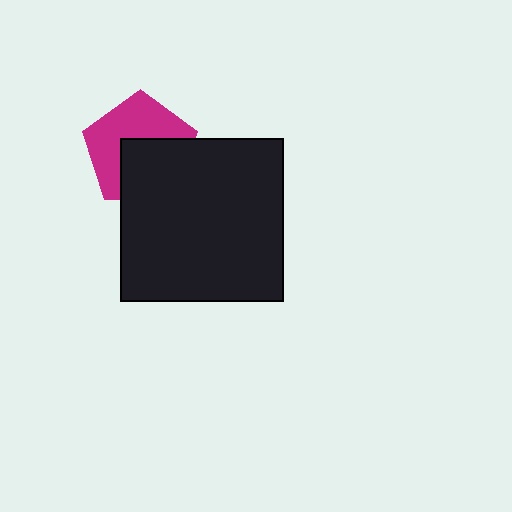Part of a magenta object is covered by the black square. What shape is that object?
It is a pentagon.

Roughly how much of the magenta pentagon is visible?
About half of it is visible (roughly 53%).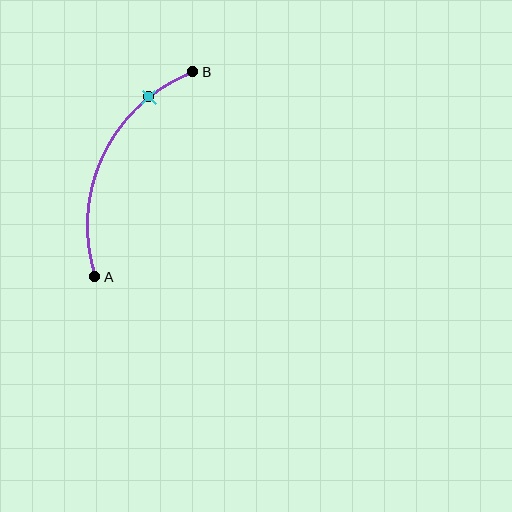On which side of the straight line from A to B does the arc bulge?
The arc bulges to the left of the straight line connecting A and B.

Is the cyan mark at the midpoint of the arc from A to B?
No. The cyan mark lies on the arc but is closer to endpoint B. The arc midpoint would be at the point on the curve equidistant along the arc from both A and B.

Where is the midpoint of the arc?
The arc midpoint is the point on the curve farthest from the straight line joining A and B. It sits to the left of that line.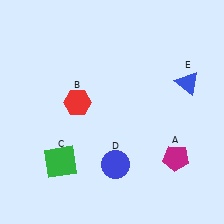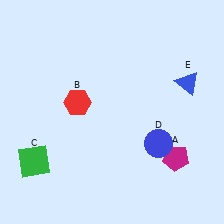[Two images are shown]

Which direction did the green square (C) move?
The green square (C) moved left.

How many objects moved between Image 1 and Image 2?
2 objects moved between the two images.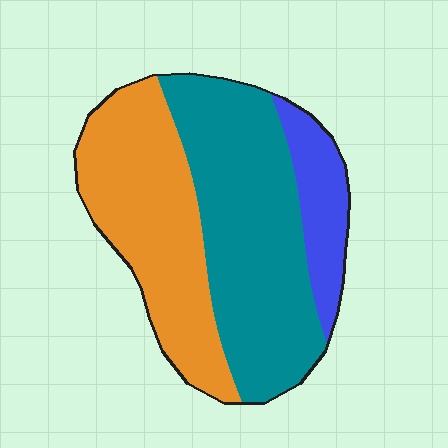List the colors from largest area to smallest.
From largest to smallest: teal, orange, blue.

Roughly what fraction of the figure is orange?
Orange covers 39% of the figure.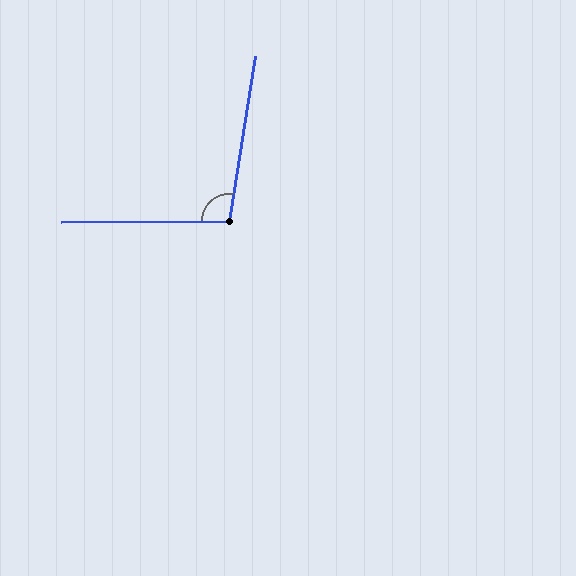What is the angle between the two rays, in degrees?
Approximately 100 degrees.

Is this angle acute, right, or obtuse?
It is obtuse.